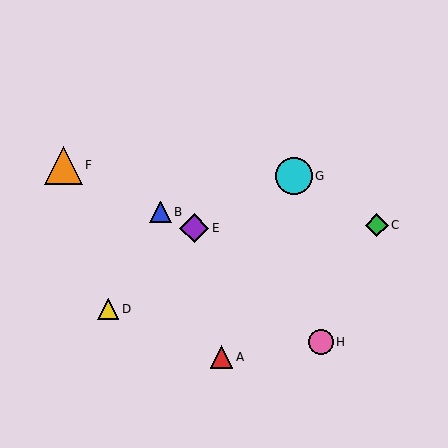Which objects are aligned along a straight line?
Objects B, E, F are aligned along a straight line.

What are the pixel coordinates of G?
Object G is at (294, 176).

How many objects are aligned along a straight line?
3 objects (B, E, F) are aligned along a straight line.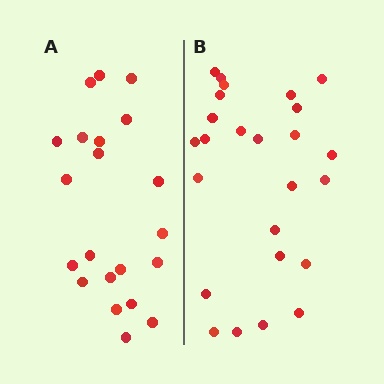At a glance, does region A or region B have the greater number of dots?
Region B (the right region) has more dots.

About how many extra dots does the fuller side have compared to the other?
Region B has about 4 more dots than region A.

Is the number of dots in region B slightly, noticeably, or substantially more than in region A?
Region B has only slightly more — the two regions are fairly close. The ratio is roughly 1.2 to 1.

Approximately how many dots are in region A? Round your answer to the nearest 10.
About 20 dots. (The exact count is 21, which rounds to 20.)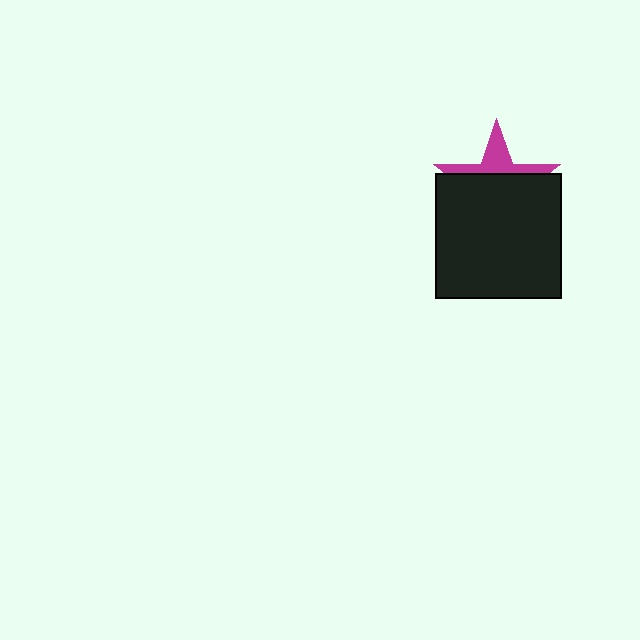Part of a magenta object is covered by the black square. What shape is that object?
It is a star.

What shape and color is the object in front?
The object in front is a black square.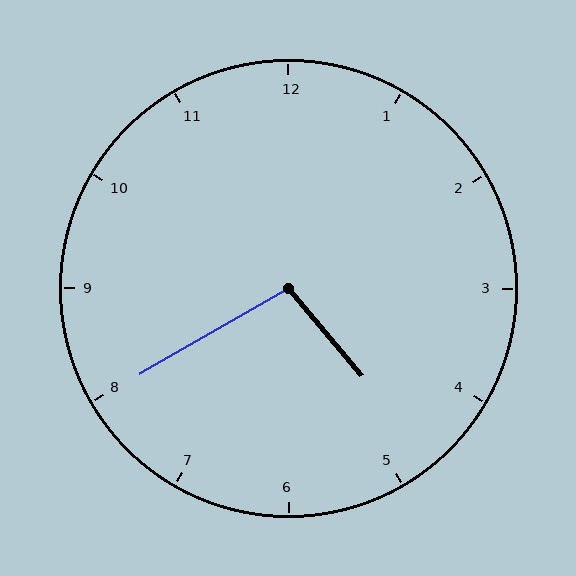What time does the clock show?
4:40.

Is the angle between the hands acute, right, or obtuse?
It is obtuse.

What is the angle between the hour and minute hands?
Approximately 100 degrees.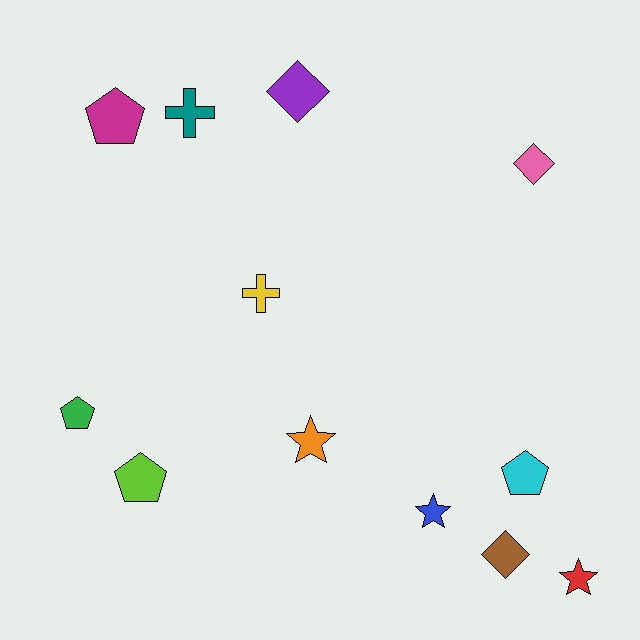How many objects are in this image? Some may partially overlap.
There are 12 objects.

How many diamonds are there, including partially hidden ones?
There are 3 diamonds.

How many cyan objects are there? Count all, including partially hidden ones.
There is 1 cyan object.